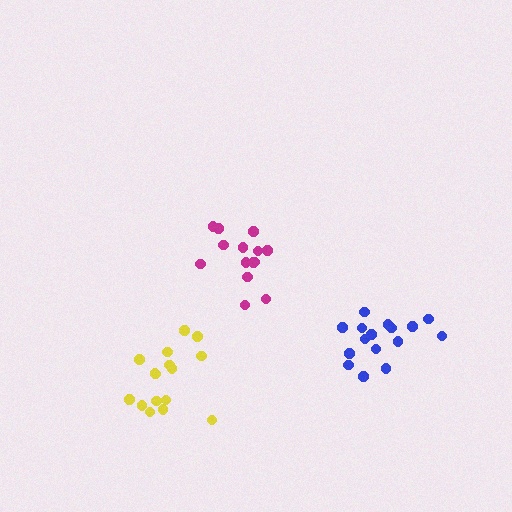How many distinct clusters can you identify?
There are 3 distinct clusters.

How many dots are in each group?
Group 1: 16 dots, Group 2: 16 dots, Group 3: 14 dots (46 total).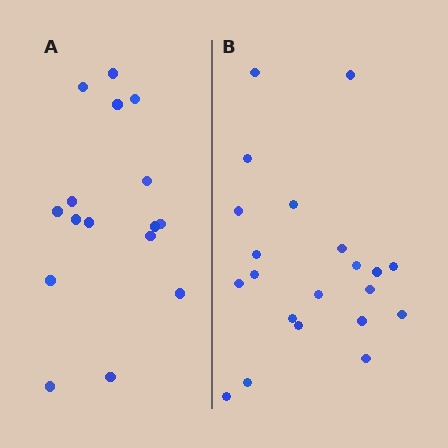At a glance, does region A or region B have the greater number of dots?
Region B (the right region) has more dots.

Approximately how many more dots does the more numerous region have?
Region B has about 5 more dots than region A.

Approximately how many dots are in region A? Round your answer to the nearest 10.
About 20 dots. (The exact count is 16, which rounds to 20.)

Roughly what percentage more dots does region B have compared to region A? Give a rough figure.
About 30% more.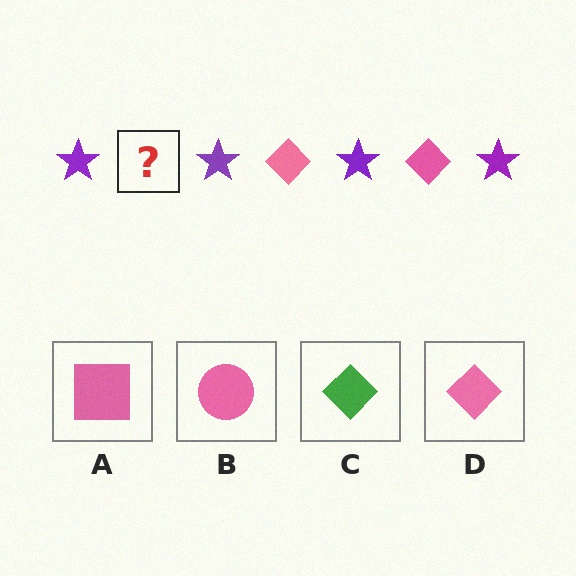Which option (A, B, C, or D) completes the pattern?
D.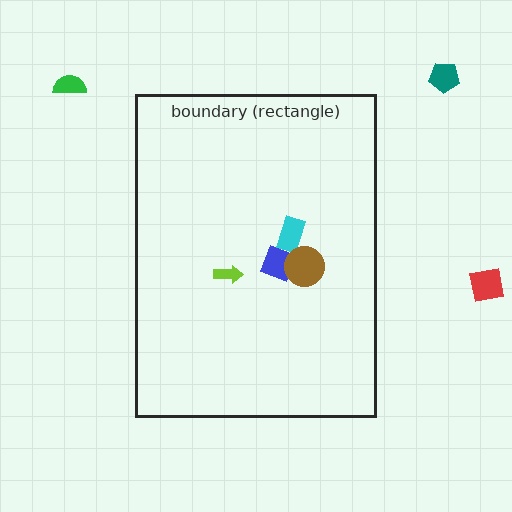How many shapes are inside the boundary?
4 inside, 3 outside.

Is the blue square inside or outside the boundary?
Inside.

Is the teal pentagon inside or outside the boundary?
Outside.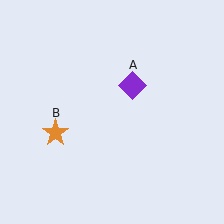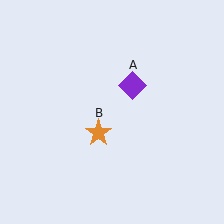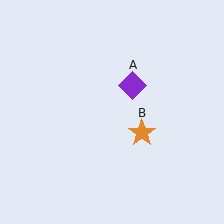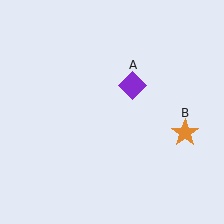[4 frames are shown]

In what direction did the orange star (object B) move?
The orange star (object B) moved right.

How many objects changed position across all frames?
1 object changed position: orange star (object B).